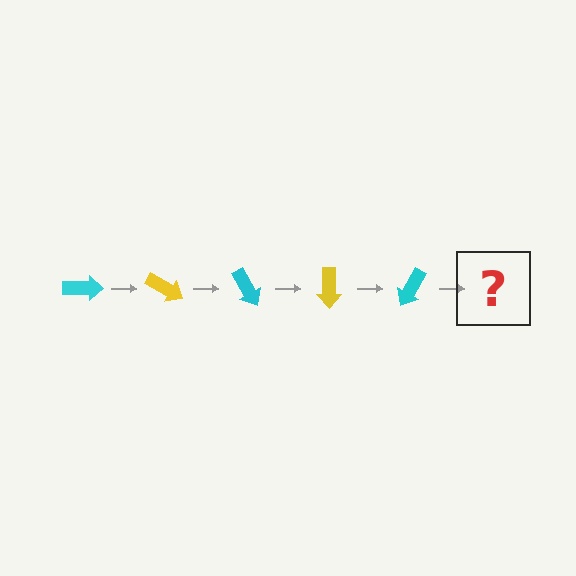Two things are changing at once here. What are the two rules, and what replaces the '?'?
The two rules are that it rotates 30 degrees each step and the color cycles through cyan and yellow. The '?' should be a yellow arrow, rotated 150 degrees from the start.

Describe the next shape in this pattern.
It should be a yellow arrow, rotated 150 degrees from the start.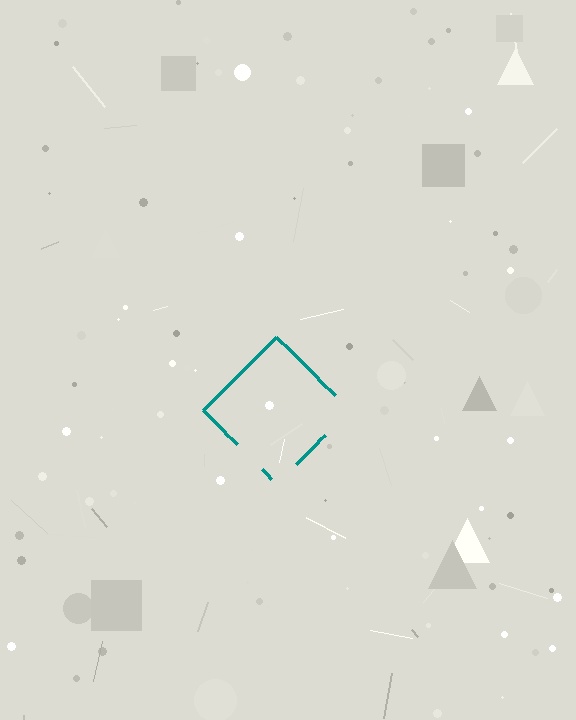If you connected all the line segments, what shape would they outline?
They would outline a diamond.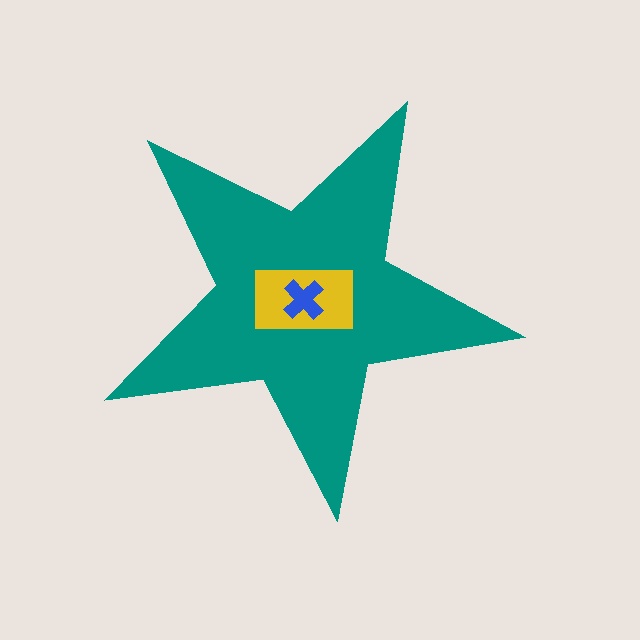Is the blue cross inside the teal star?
Yes.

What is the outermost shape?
The teal star.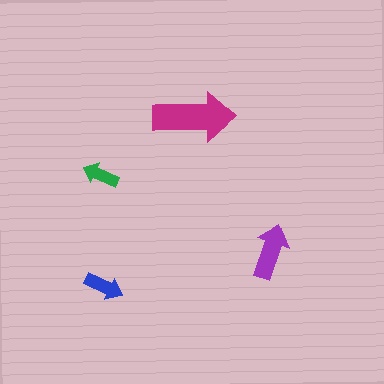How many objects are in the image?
There are 4 objects in the image.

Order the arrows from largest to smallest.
the magenta one, the purple one, the blue one, the green one.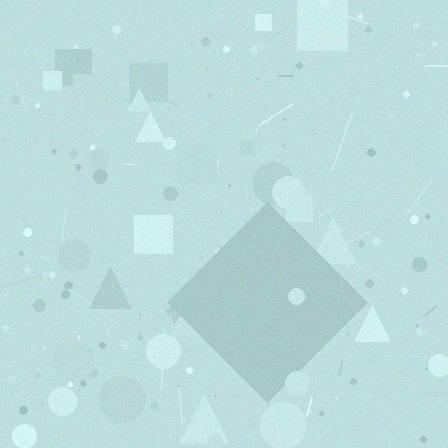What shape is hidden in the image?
A diamond is hidden in the image.